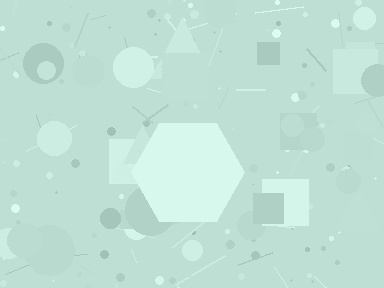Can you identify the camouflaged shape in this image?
The camouflaged shape is a hexagon.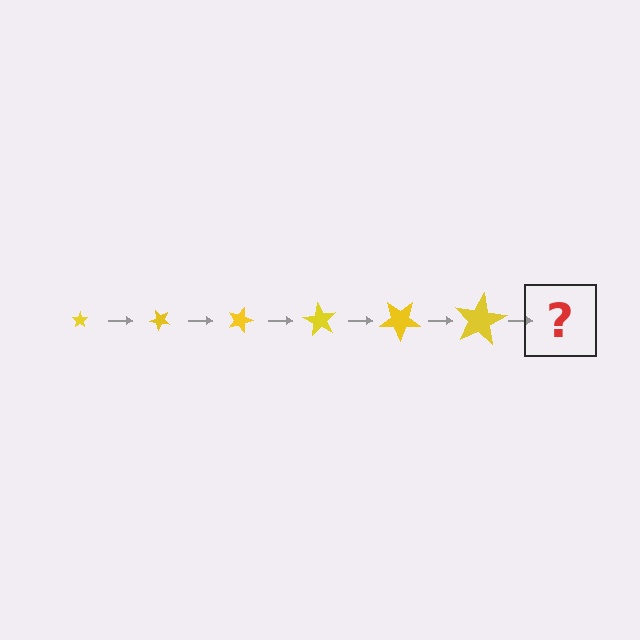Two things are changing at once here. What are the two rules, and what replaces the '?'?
The two rules are that the star grows larger each step and it rotates 45 degrees each step. The '?' should be a star, larger than the previous one and rotated 270 degrees from the start.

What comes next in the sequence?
The next element should be a star, larger than the previous one and rotated 270 degrees from the start.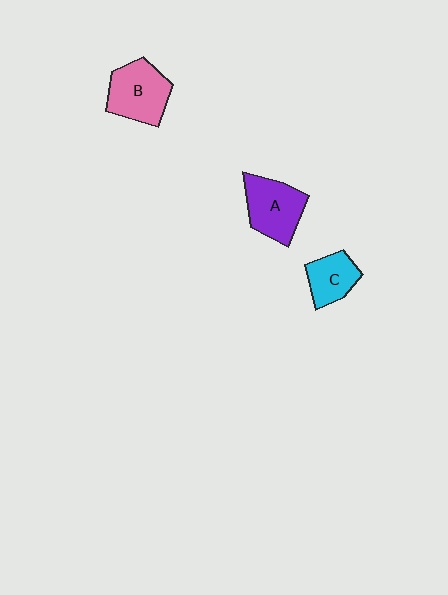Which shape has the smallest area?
Shape C (cyan).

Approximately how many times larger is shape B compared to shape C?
Approximately 1.5 times.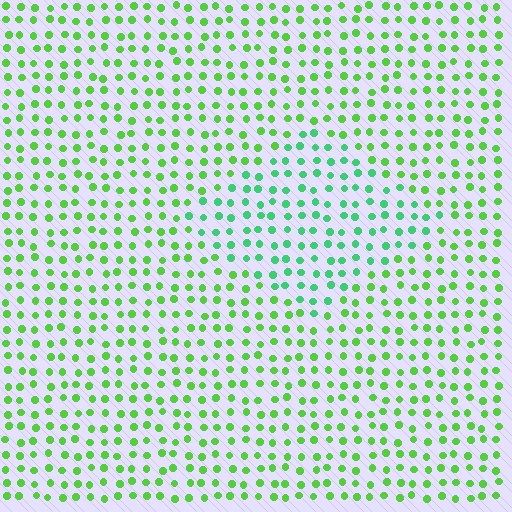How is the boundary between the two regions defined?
The boundary is defined purely by a slight shift in hue (about 33 degrees). Spacing, size, and orientation are identical on both sides.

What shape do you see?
I see a diamond.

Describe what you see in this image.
The image is filled with small lime elements in a uniform arrangement. A diamond-shaped region is visible where the elements are tinted to a slightly different hue, forming a subtle color boundary.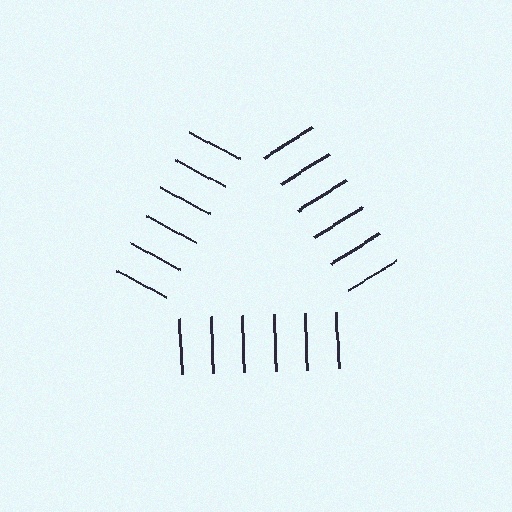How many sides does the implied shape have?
3 sides — the line-ends trace a triangle.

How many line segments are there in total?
18 — 6 along each of the 3 edges.